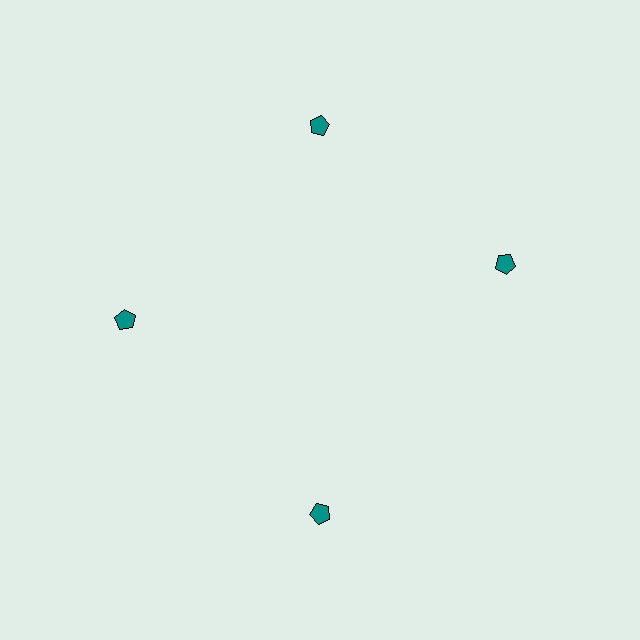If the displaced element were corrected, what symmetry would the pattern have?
It would have 4-fold rotational symmetry — the pattern would map onto itself every 90 degrees.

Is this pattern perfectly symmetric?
No. The 4 teal pentagons are arranged in a ring, but one element near the 3 o'clock position is rotated out of alignment along the ring, breaking the 4-fold rotational symmetry.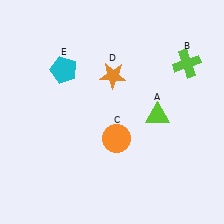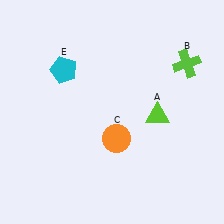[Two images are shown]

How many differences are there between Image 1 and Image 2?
There is 1 difference between the two images.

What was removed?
The orange star (D) was removed in Image 2.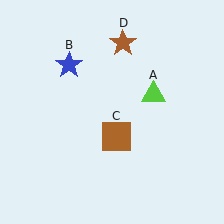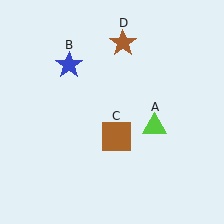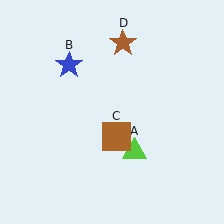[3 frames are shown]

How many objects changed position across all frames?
1 object changed position: lime triangle (object A).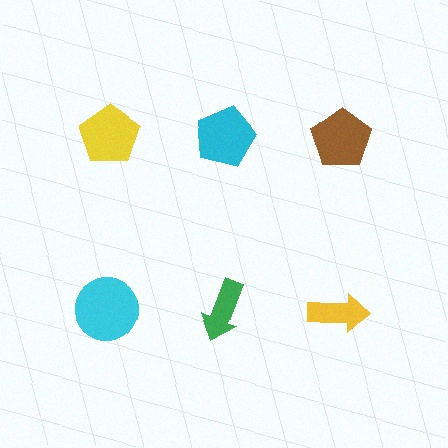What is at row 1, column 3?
A brown pentagon.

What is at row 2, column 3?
A yellow arrow.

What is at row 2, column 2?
A green arrow.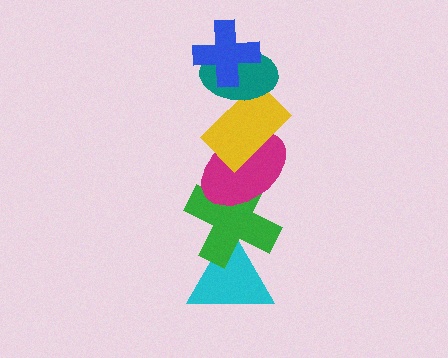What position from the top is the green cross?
The green cross is 5th from the top.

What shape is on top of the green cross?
The magenta ellipse is on top of the green cross.